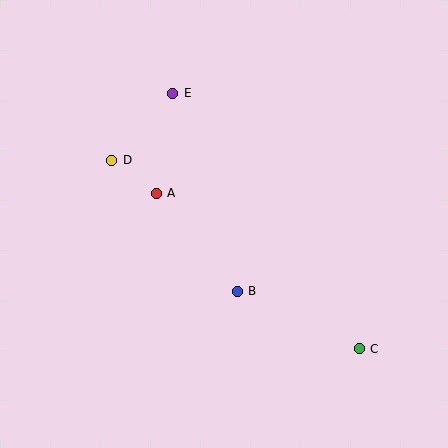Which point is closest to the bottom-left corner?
Point B is closest to the bottom-left corner.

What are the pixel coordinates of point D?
Point D is at (112, 160).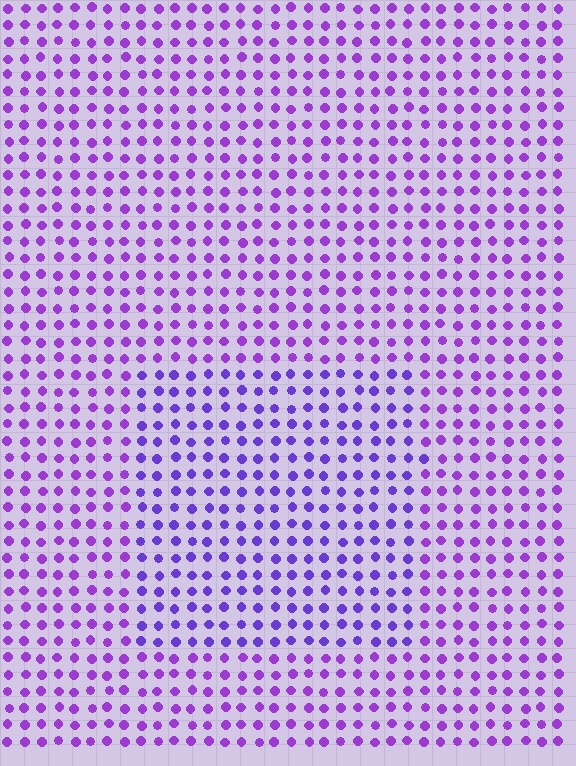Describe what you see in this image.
The image is filled with small purple elements in a uniform arrangement. A rectangle-shaped region is visible where the elements are tinted to a slightly different hue, forming a subtle color boundary.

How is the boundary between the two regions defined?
The boundary is defined purely by a slight shift in hue (about 21 degrees). Spacing, size, and orientation are identical on both sides.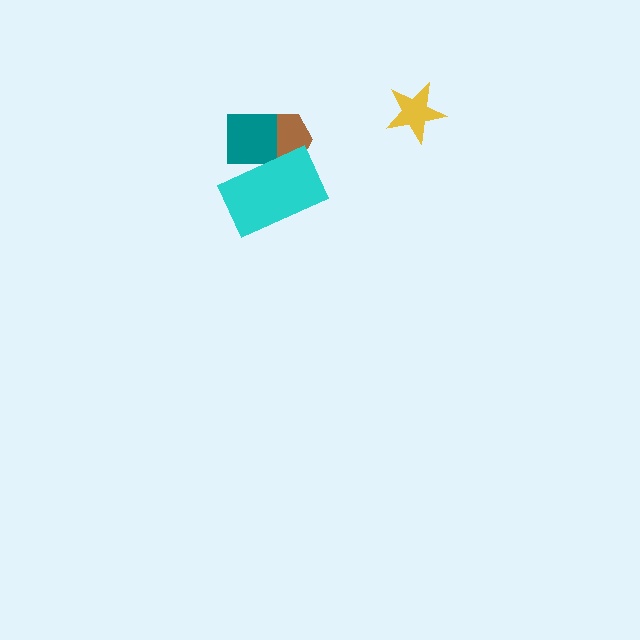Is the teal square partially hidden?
Yes, it is partially covered by another shape.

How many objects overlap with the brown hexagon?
2 objects overlap with the brown hexagon.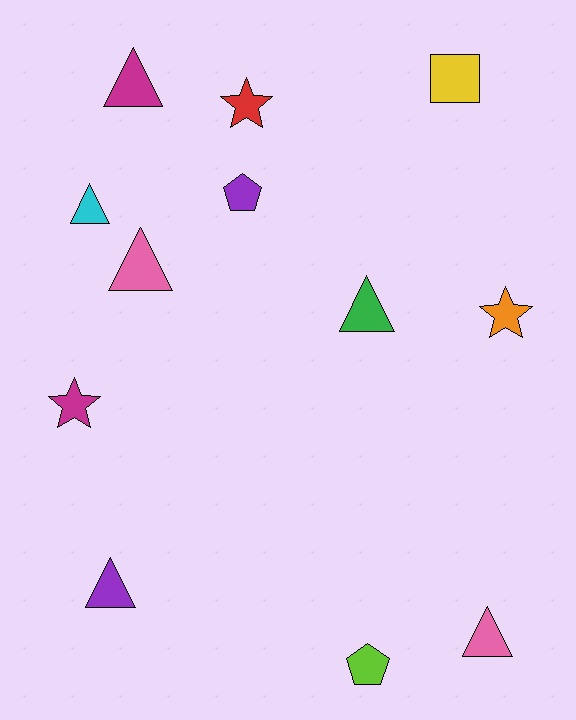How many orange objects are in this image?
There is 1 orange object.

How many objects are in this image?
There are 12 objects.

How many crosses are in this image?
There are no crosses.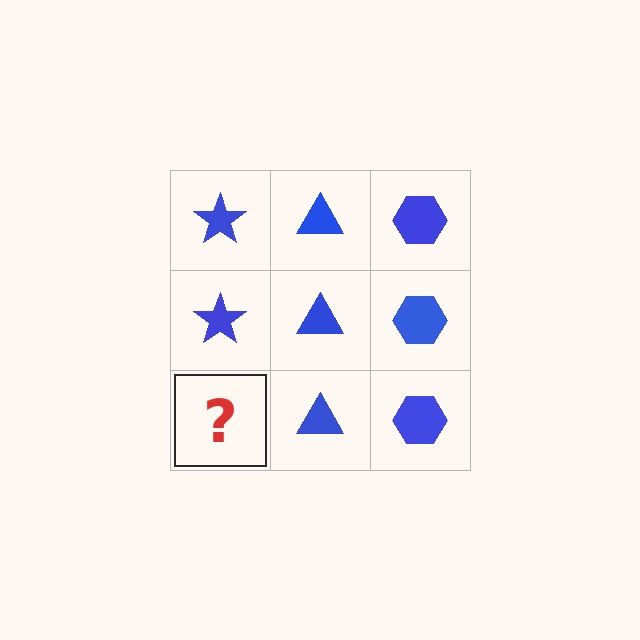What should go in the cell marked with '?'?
The missing cell should contain a blue star.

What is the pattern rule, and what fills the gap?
The rule is that each column has a consistent shape. The gap should be filled with a blue star.